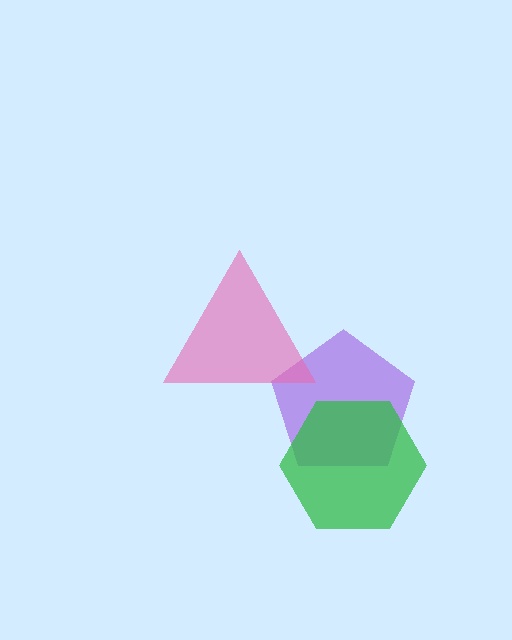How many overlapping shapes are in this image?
There are 3 overlapping shapes in the image.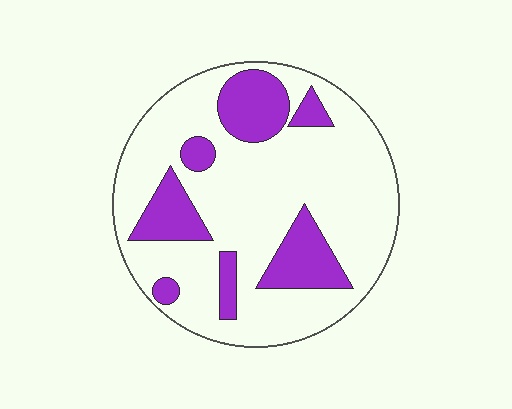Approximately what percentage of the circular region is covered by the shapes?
Approximately 25%.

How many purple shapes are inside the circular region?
7.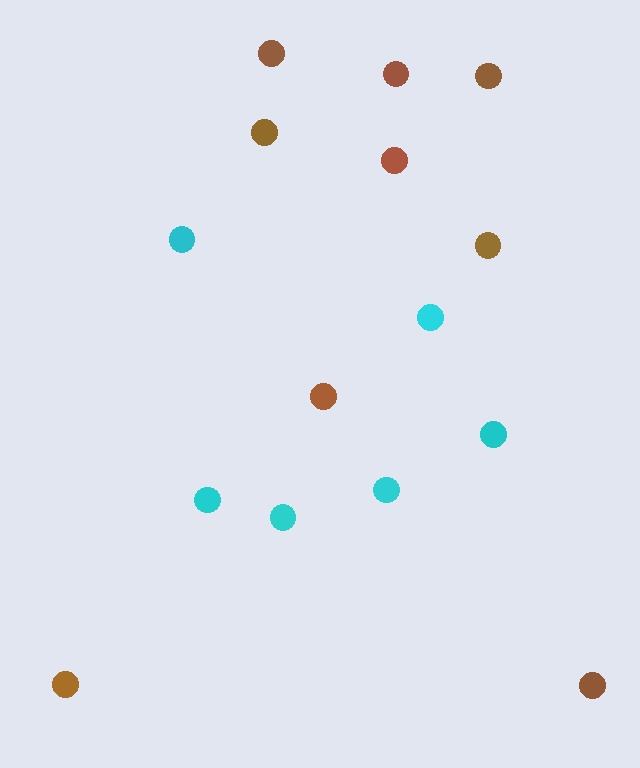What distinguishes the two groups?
There are 2 groups: one group of cyan circles (6) and one group of brown circles (9).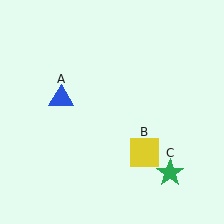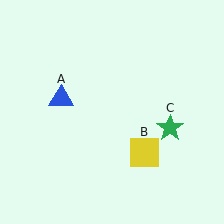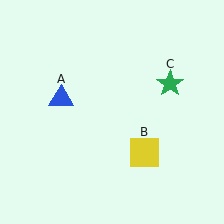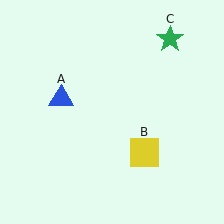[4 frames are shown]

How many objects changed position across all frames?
1 object changed position: green star (object C).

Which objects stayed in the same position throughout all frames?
Blue triangle (object A) and yellow square (object B) remained stationary.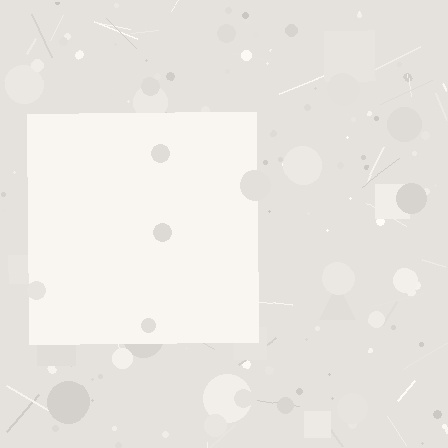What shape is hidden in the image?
A square is hidden in the image.